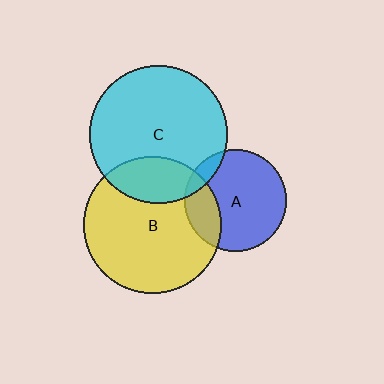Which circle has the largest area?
Circle C (cyan).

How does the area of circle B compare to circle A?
Approximately 1.8 times.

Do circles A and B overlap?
Yes.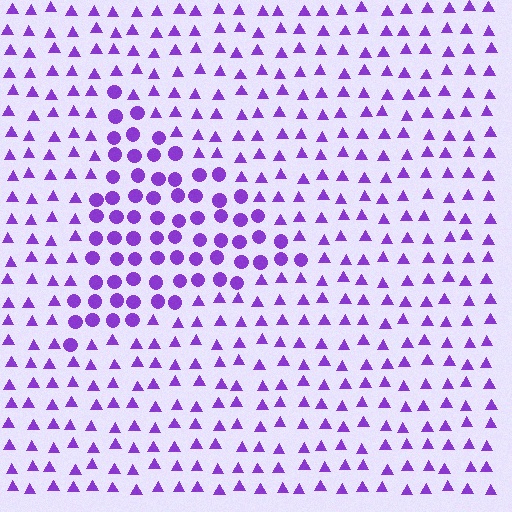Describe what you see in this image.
The image is filled with small purple elements arranged in a uniform grid. A triangle-shaped region contains circles, while the surrounding area contains triangles. The boundary is defined purely by the change in element shape.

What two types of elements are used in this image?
The image uses circles inside the triangle region and triangles outside it.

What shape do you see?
I see a triangle.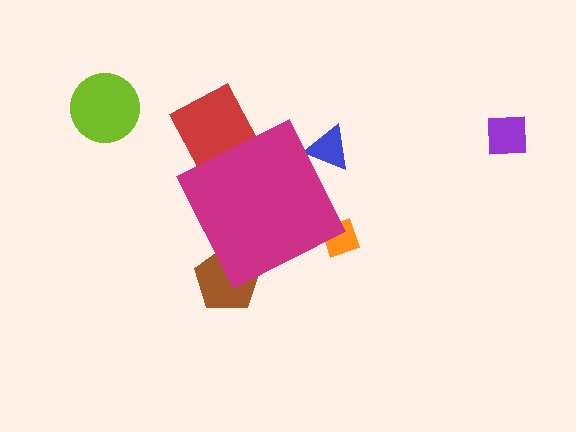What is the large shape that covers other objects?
A magenta diamond.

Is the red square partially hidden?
Yes, the red square is partially hidden behind the magenta diamond.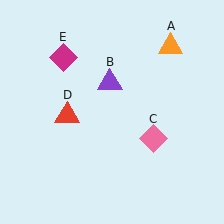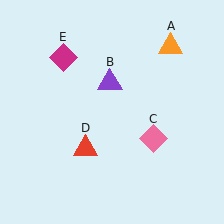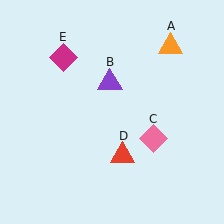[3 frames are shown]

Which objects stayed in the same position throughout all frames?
Orange triangle (object A) and purple triangle (object B) and pink diamond (object C) and magenta diamond (object E) remained stationary.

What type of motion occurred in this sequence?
The red triangle (object D) rotated counterclockwise around the center of the scene.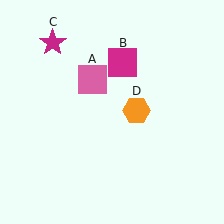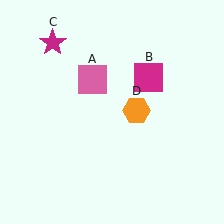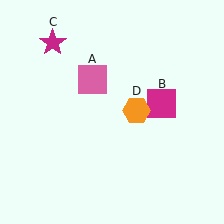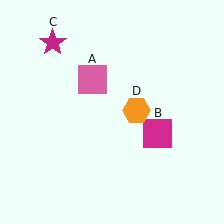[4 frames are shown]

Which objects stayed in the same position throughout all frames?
Pink square (object A) and magenta star (object C) and orange hexagon (object D) remained stationary.